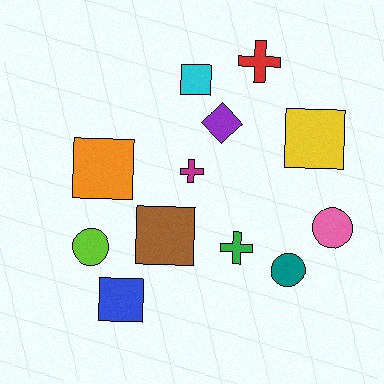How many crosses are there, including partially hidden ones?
There are 3 crosses.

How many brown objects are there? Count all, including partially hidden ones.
There is 1 brown object.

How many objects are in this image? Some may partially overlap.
There are 12 objects.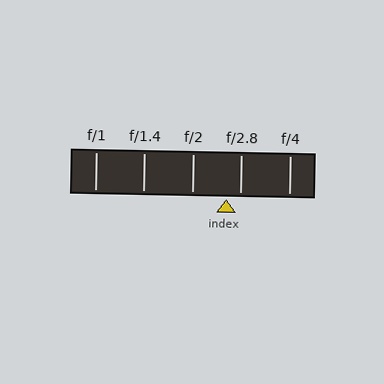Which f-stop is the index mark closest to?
The index mark is closest to f/2.8.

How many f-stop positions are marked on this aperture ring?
There are 5 f-stop positions marked.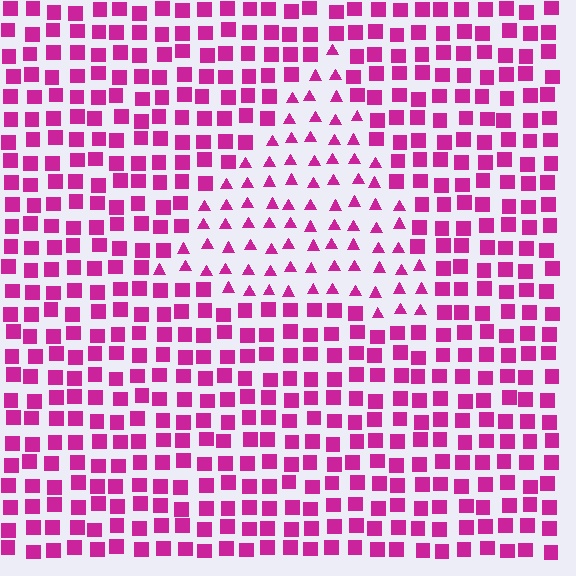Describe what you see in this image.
The image is filled with small magenta elements arranged in a uniform grid. A triangle-shaped region contains triangles, while the surrounding area contains squares. The boundary is defined purely by the change in element shape.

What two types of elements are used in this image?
The image uses triangles inside the triangle region and squares outside it.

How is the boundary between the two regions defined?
The boundary is defined by a change in element shape: triangles inside vs. squares outside. All elements share the same color and spacing.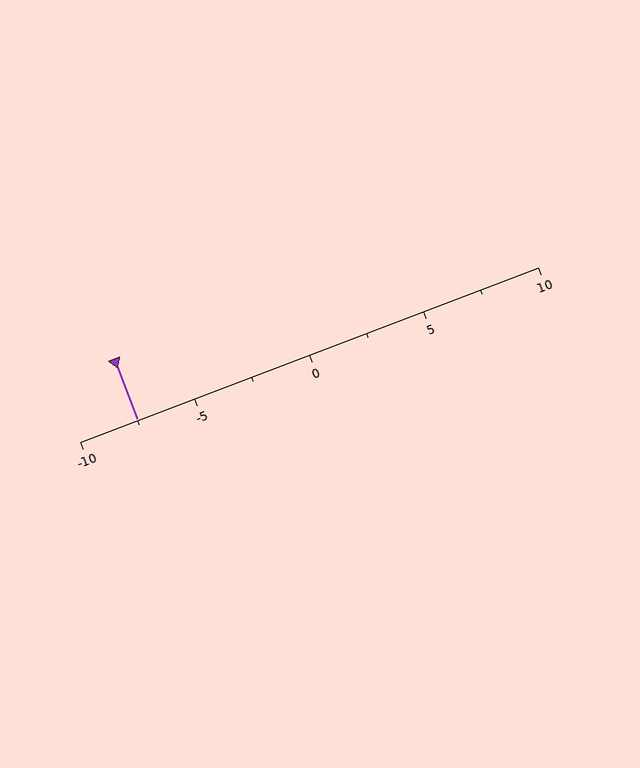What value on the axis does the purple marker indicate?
The marker indicates approximately -7.5.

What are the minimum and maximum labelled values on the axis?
The axis runs from -10 to 10.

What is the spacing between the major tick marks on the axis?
The major ticks are spaced 5 apart.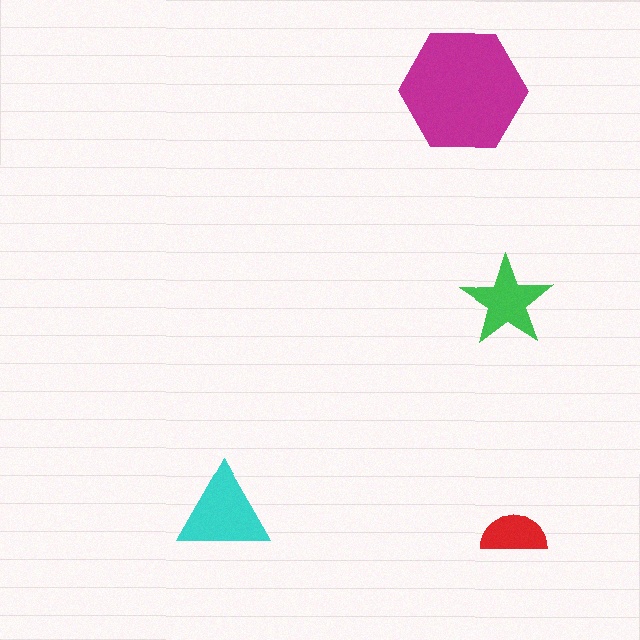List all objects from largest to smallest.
The magenta hexagon, the cyan triangle, the green star, the red semicircle.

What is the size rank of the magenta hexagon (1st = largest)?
1st.